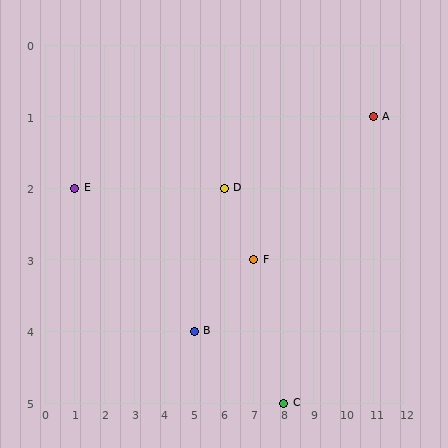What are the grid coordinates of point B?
Point B is at grid coordinates (5, 4).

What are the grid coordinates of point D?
Point D is at grid coordinates (6, 2).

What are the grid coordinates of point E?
Point E is at grid coordinates (1, 2).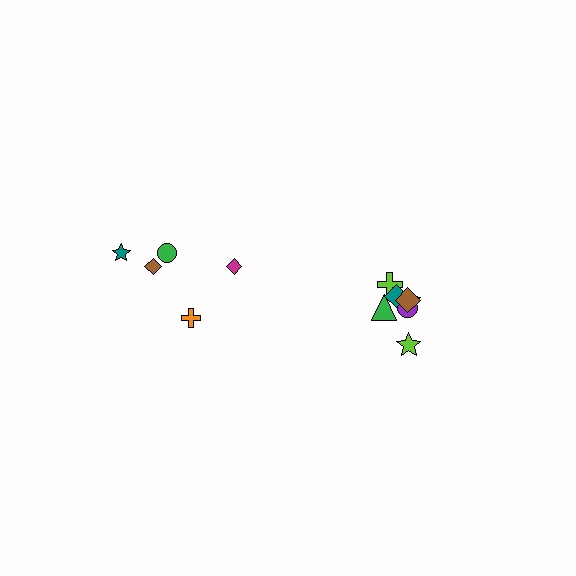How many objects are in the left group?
There are 5 objects.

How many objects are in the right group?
There are 7 objects.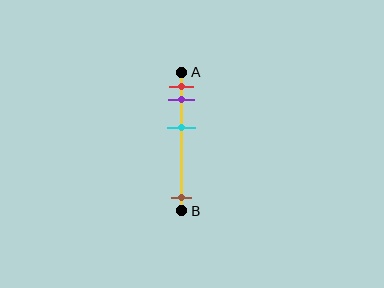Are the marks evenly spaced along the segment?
No, the marks are not evenly spaced.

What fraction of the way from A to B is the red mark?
The red mark is approximately 10% (0.1) of the way from A to B.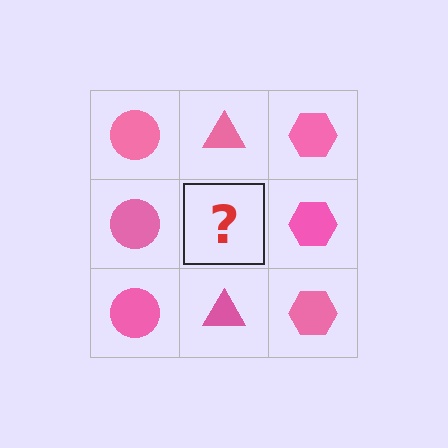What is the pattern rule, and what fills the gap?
The rule is that each column has a consistent shape. The gap should be filled with a pink triangle.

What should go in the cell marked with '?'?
The missing cell should contain a pink triangle.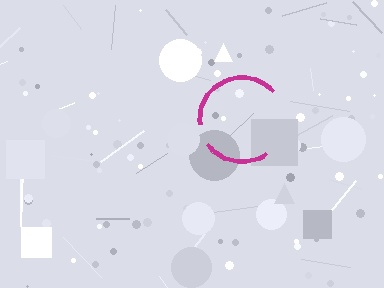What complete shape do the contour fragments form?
The contour fragments form a circle.